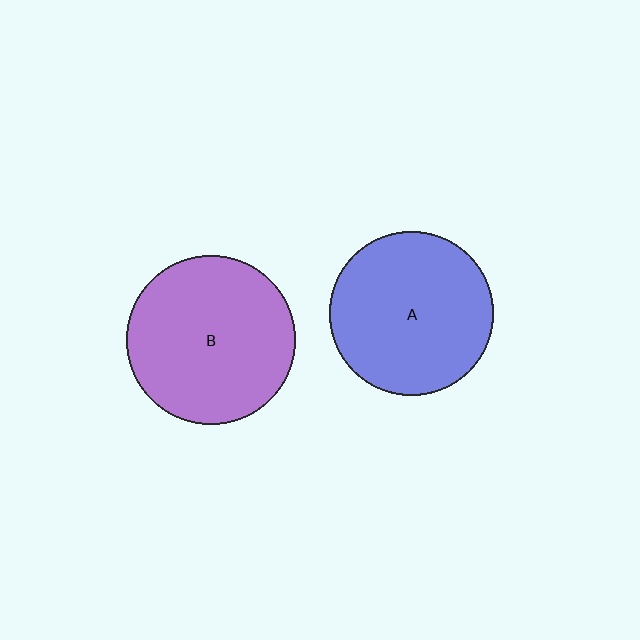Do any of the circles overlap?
No, none of the circles overlap.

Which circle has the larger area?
Circle B (purple).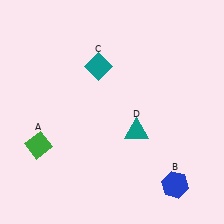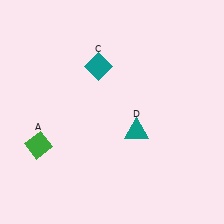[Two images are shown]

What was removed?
The blue hexagon (B) was removed in Image 2.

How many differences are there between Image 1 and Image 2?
There is 1 difference between the two images.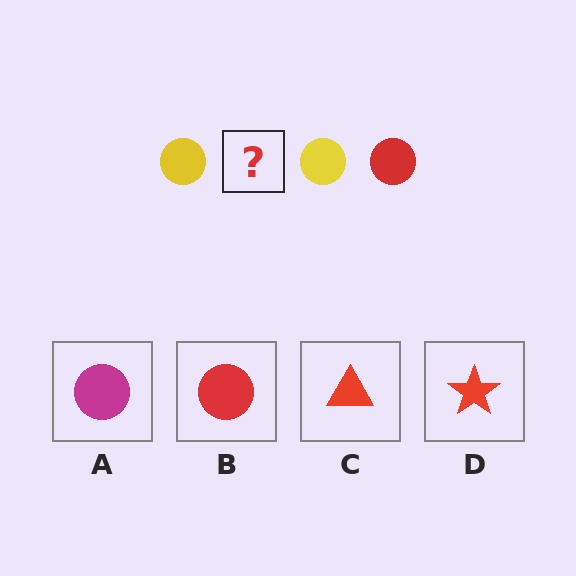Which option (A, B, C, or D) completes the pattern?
B.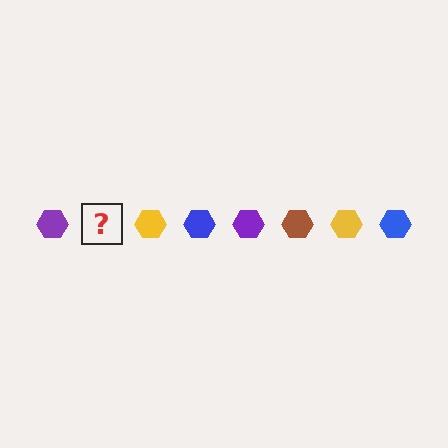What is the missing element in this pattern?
The missing element is a brown hexagon.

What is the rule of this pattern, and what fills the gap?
The rule is that the pattern cycles through purple, brown, yellow, blue hexagons. The gap should be filled with a brown hexagon.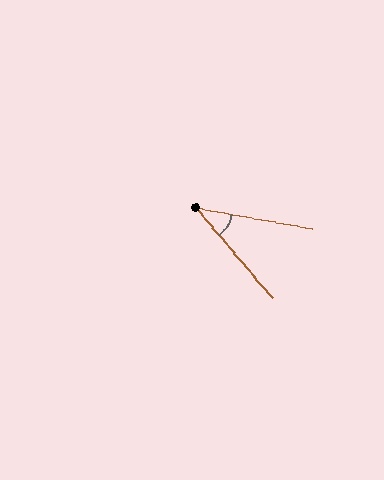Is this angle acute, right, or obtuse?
It is acute.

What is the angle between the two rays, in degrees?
Approximately 40 degrees.